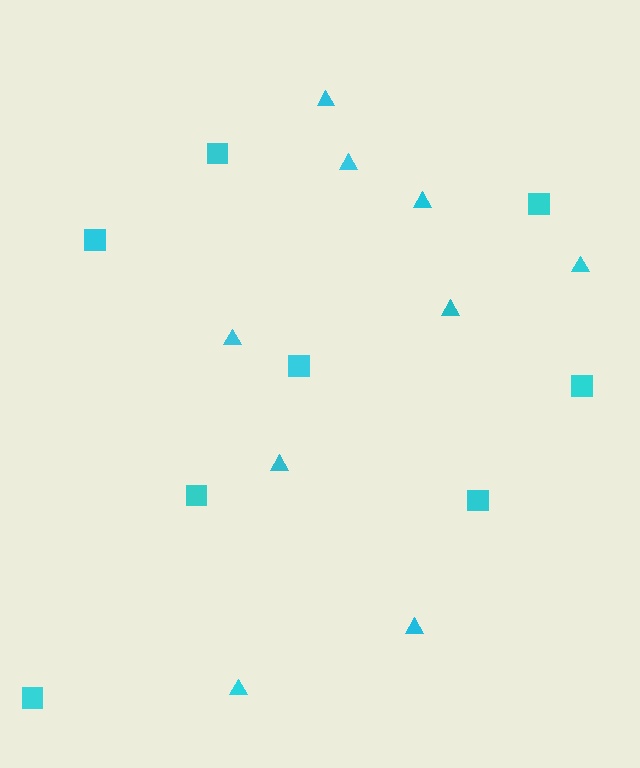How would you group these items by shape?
There are 2 groups: one group of triangles (9) and one group of squares (8).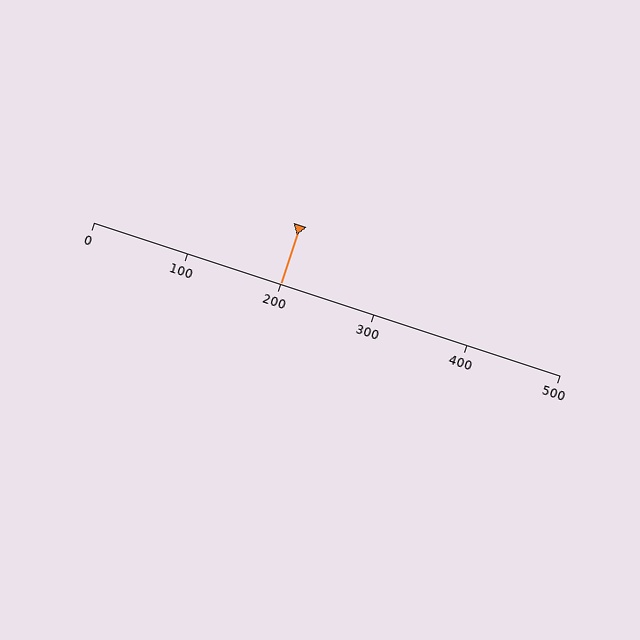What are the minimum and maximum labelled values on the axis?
The axis runs from 0 to 500.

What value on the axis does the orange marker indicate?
The marker indicates approximately 200.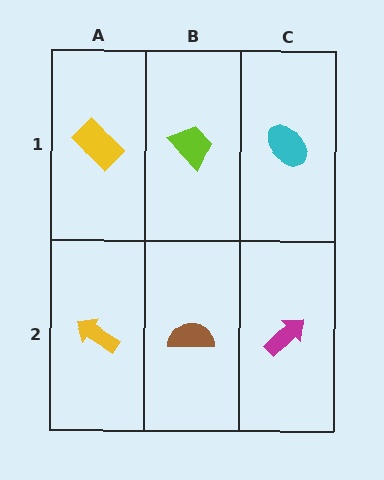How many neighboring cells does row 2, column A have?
2.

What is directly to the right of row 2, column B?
A magenta arrow.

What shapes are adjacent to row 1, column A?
A yellow arrow (row 2, column A), a lime trapezoid (row 1, column B).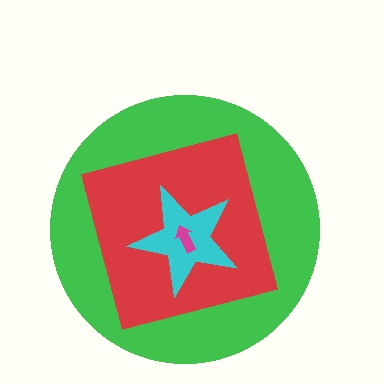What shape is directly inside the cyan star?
The magenta arrow.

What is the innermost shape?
The magenta arrow.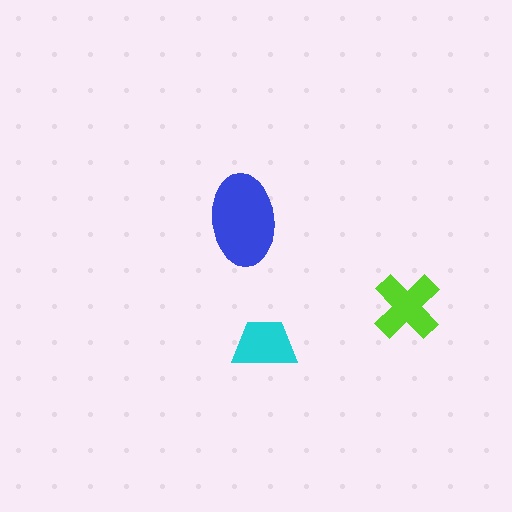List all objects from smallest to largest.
The cyan trapezoid, the lime cross, the blue ellipse.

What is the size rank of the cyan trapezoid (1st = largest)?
3rd.